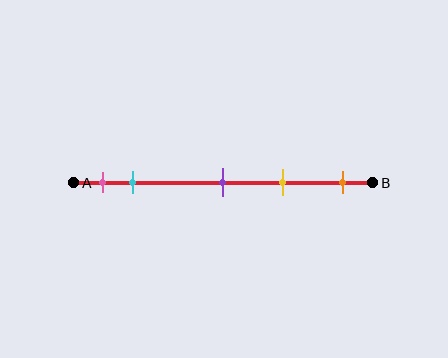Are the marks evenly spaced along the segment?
No, the marks are not evenly spaced.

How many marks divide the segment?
There are 5 marks dividing the segment.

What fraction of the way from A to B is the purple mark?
The purple mark is approximately 50% (0.5) of the way from A to B.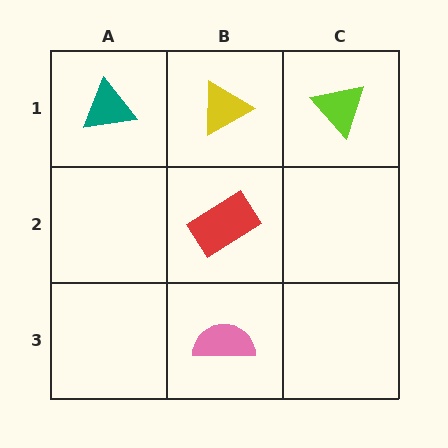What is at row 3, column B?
A pink semicircle.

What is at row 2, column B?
A red rectangle.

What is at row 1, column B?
A yellow triangle.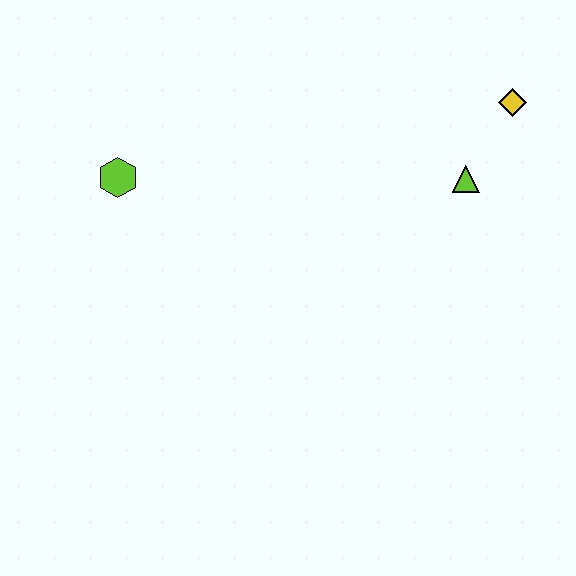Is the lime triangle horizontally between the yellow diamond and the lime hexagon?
Yes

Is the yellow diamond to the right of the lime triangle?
Yes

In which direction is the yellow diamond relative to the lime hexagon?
The yellow diamond is to the right of the lime hexagon.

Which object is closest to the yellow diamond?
The lime triangle is closest to the yellow diamond.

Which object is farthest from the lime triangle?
The lime hexagon is farthest from the lime triangle.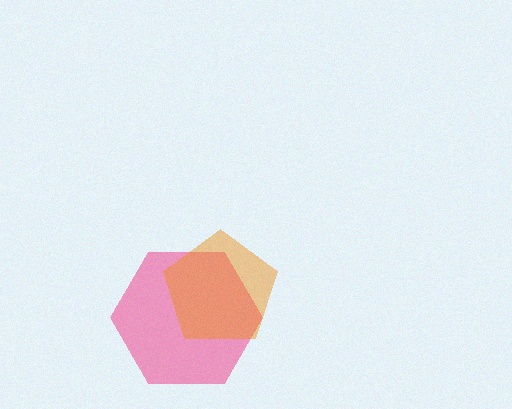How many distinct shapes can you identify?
There are 2 distinct shapes: a pink hexagon, an orange pentagon.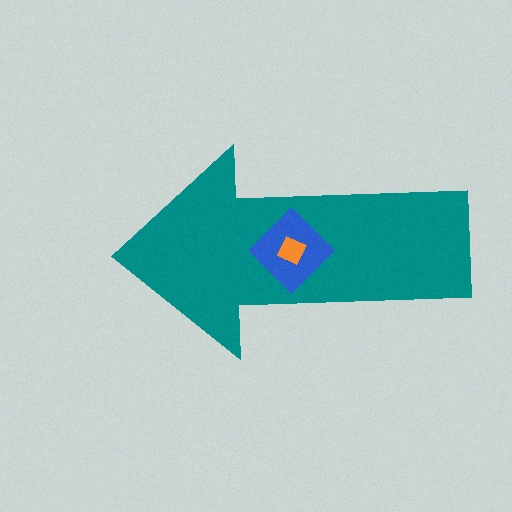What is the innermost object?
The orange square.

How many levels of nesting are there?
3.